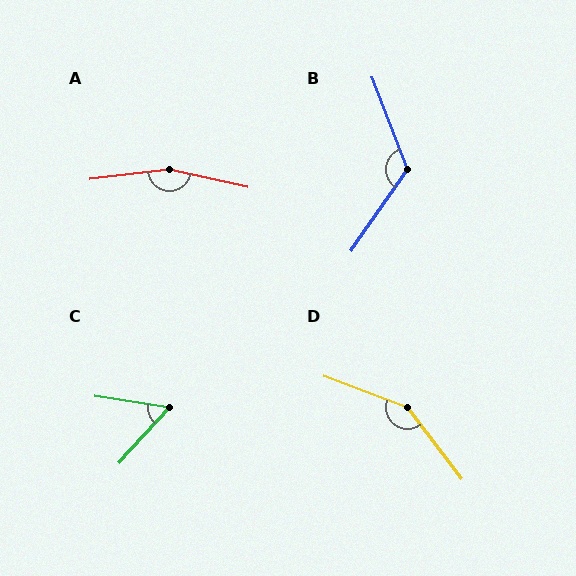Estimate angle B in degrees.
Approximately 124 degrees.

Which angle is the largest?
A, at approximately 160 degrees.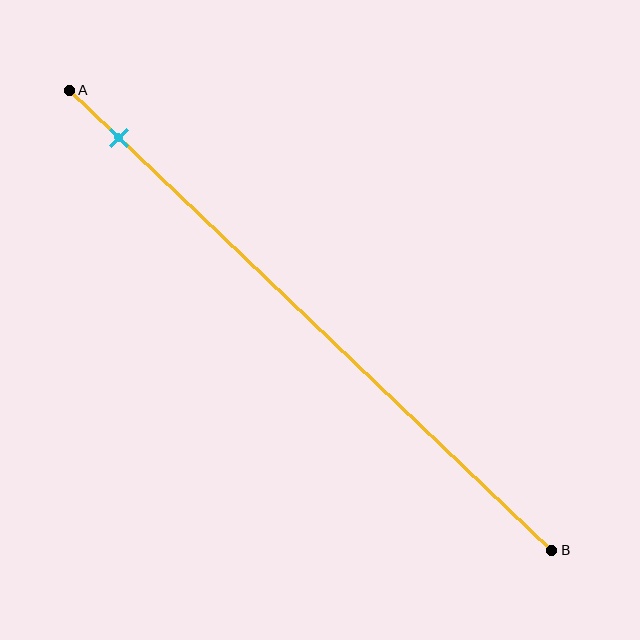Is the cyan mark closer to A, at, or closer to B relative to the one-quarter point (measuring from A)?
The cyan mark is closer to point A than the one-quarter point of segment AB.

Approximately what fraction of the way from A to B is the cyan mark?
The cyan mark is approximately 10% of the way from A to B.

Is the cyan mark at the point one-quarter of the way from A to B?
No, the mark is at about 10% from A, not at the 25% one-quarter point.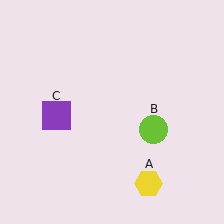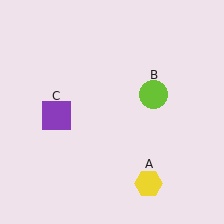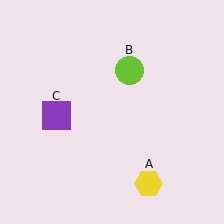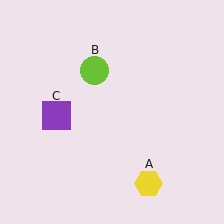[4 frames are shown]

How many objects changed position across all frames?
1 object changed position: lime circle (object B).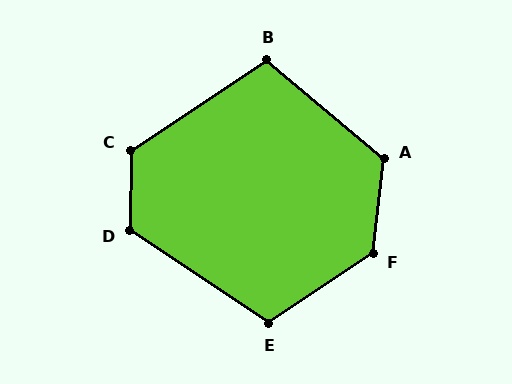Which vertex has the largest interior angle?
F, at approximately 130 degrees.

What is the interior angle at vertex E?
Approximately 112 degrees (obtuse).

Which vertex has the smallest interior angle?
B, at approximately 107 degrees.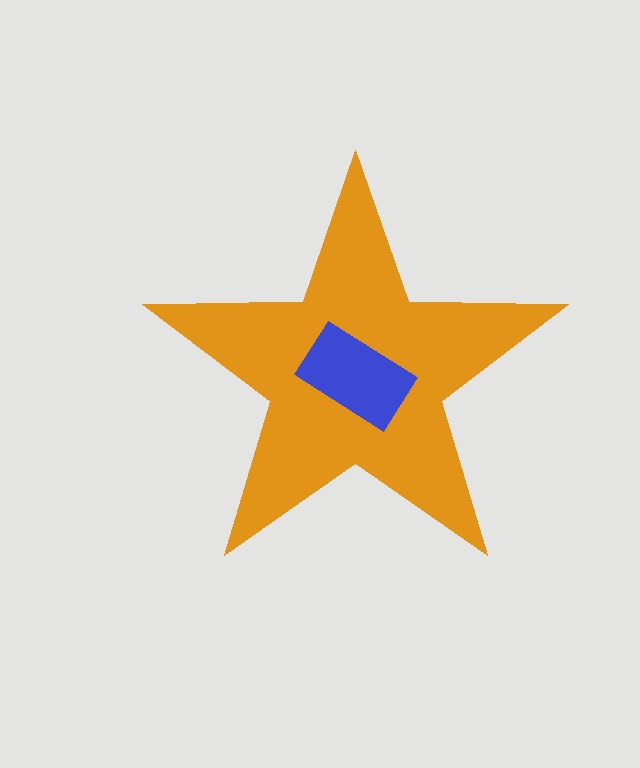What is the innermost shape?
The blue rectangle.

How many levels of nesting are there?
2.